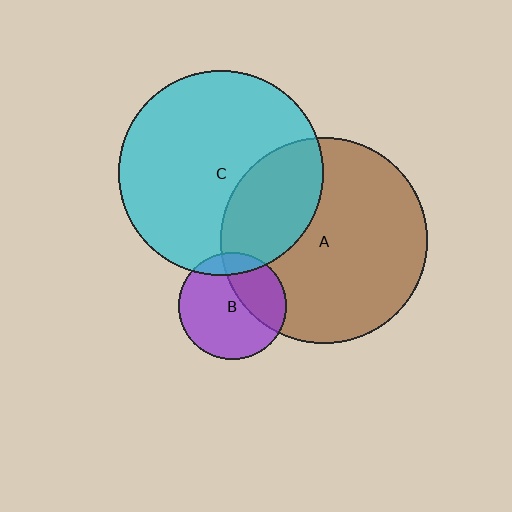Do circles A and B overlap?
Yes.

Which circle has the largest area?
Circle A (brown).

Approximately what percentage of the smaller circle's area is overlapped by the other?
Approximately 35%.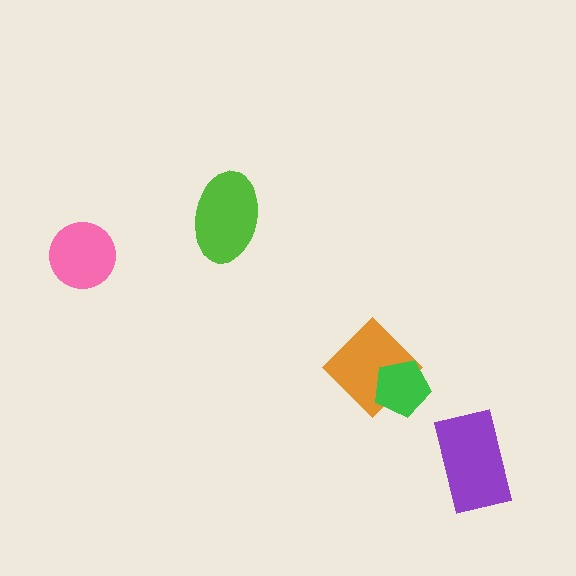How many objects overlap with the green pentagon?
1 object overlaps with the green pentagon.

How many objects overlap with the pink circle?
0 objects overlap with the pink circle.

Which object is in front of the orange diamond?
The green pentagon is in front of the orange diamond.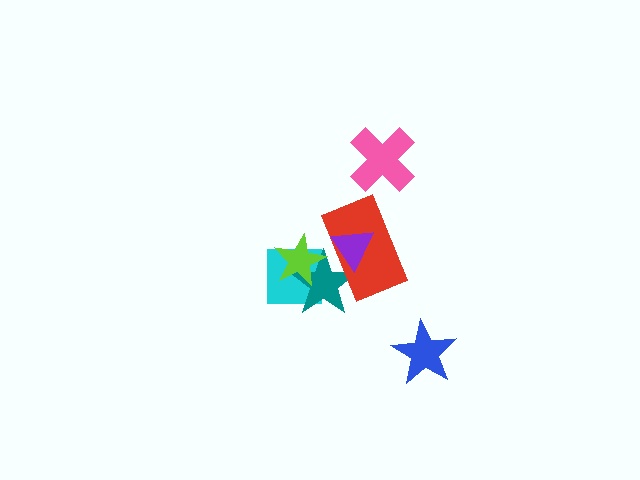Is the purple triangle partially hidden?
No, no other shape covers it.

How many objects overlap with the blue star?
0 objects overlap with the blue star.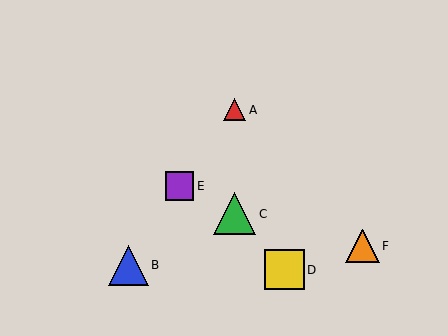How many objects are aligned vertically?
2 objects (A, C) are aligned vertically.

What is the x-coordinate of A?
Object A is at x≈235.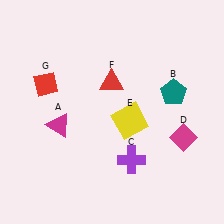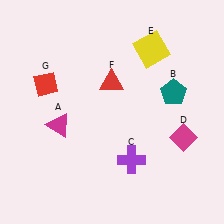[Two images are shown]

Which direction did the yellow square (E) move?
The yellow square (E) moved up.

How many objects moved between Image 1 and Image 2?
1 object moved between the two images.